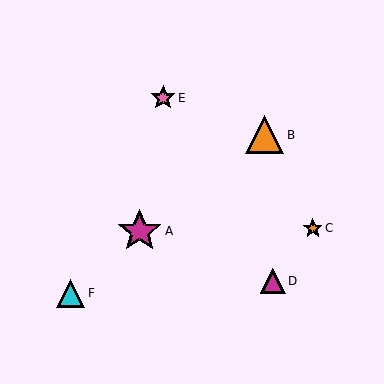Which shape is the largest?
The magenta star (labeled A) is the largest.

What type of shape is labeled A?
Shape A is a magenta star.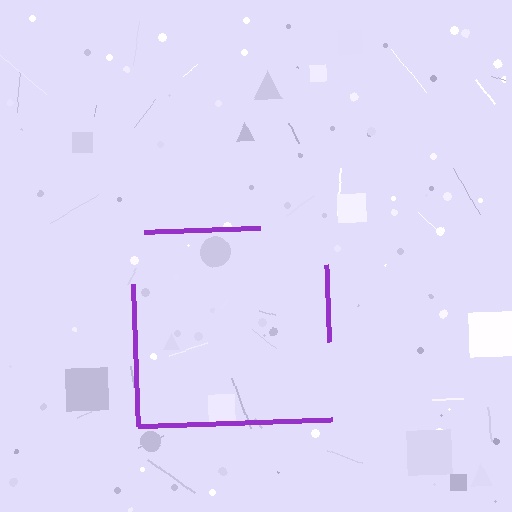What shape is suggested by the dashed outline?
The dashed outline suggests a square.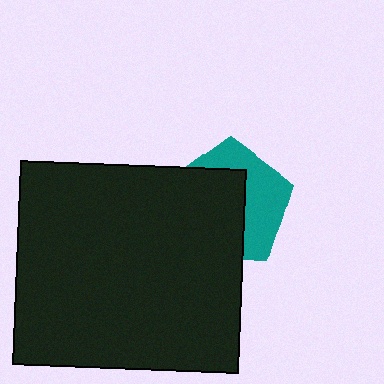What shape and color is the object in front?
The object in front is a black rectangle.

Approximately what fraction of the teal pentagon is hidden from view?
Roughly 56% of the teal pentagon is hidden behind the black rectangle.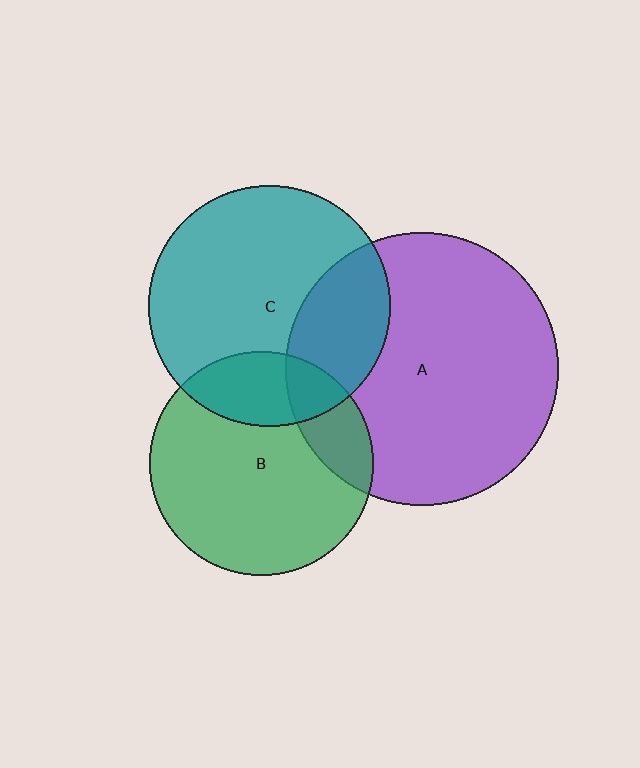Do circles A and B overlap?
Yes.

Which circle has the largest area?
Circle A (purple).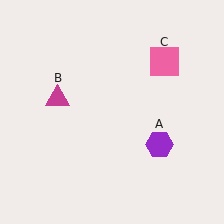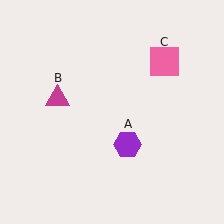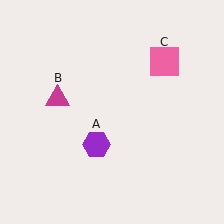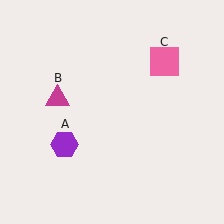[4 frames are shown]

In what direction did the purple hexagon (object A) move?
The purple hexagon (object A) moved left.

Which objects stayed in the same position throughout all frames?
Magenta triangle (object B) and pink square (object C) remained stationary.